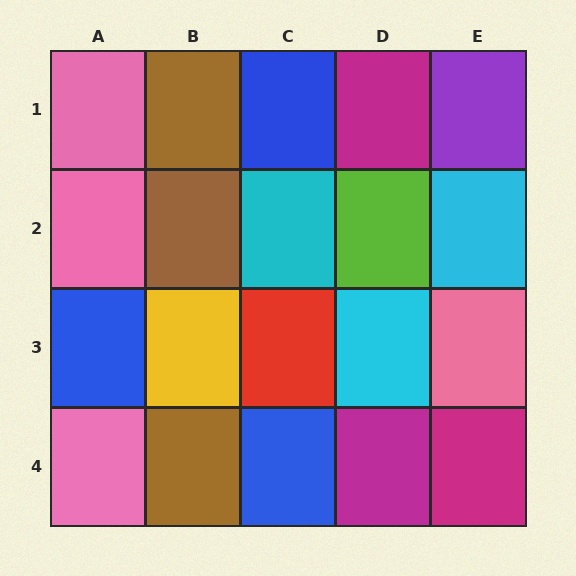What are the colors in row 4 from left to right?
Pink, brown, blue, magenta, magenta.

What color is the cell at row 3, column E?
Pink.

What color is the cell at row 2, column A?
Pink.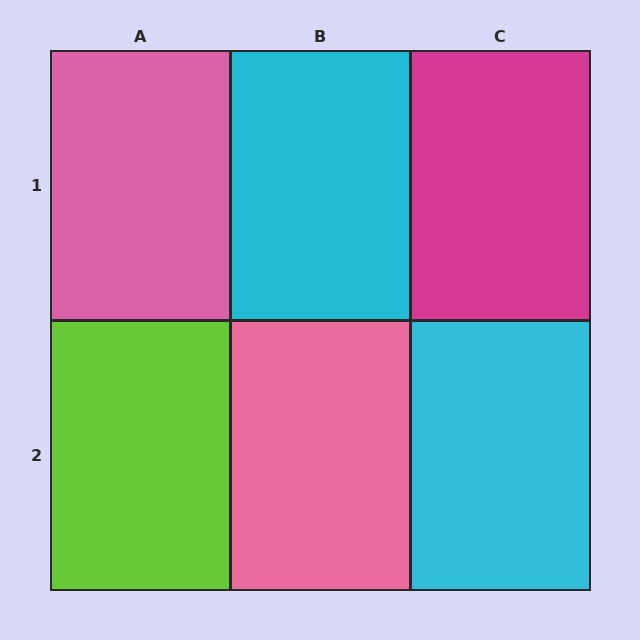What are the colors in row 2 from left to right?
Lime, pink, cyan.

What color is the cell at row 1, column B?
Cyan.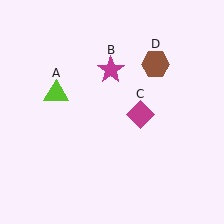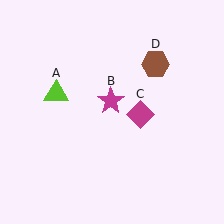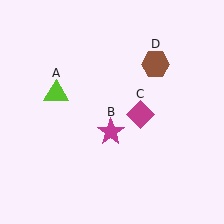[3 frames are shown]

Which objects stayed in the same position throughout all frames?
Lime triangle (object A) and magenta diamond (object C) and brown hexagon (object D) remained stationary.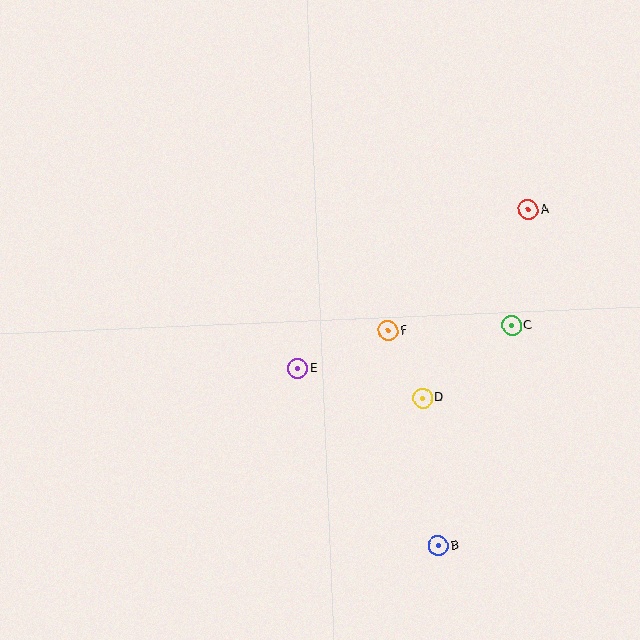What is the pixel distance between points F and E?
The distance between F and E is 98 pixels.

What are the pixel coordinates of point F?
Point F is at (388, 331).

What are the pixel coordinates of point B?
Point B is at (438, 546).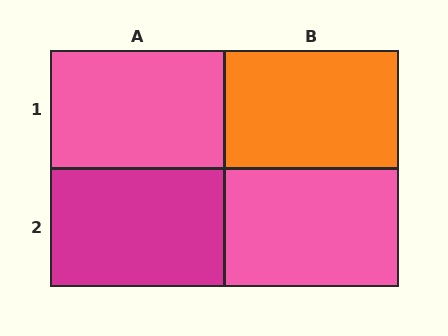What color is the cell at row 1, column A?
Pink.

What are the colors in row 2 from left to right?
Magenta, pink.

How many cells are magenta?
1 cell is magenta.